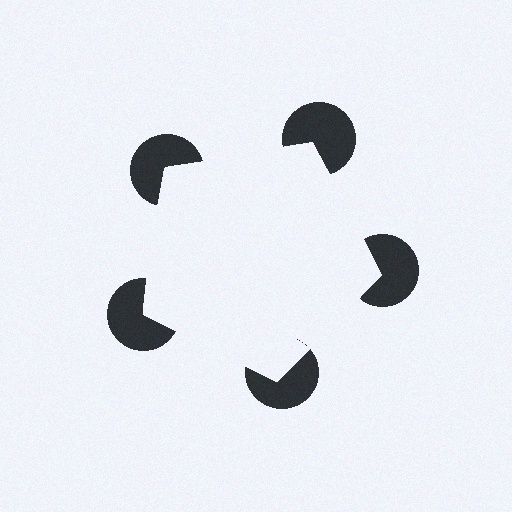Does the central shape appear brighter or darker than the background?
It typically appears slightly brighter than the background, even though no actual brightness change is drawn.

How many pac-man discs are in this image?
There are 5 — one at each vertex of the illusory pentagon.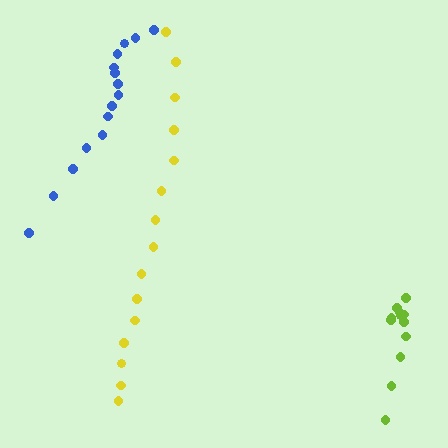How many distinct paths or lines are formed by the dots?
There are 3 distinct paths.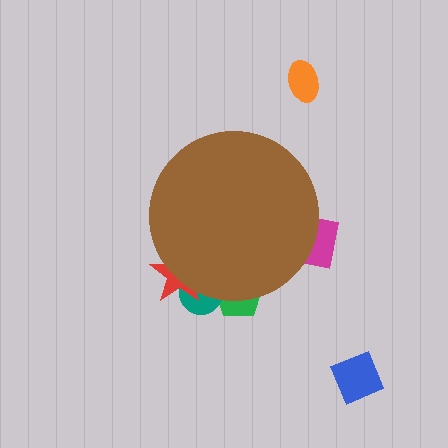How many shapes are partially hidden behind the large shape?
4 shapes are partially hidden.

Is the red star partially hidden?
Yes, the red star is partially hidden behind the brown circle.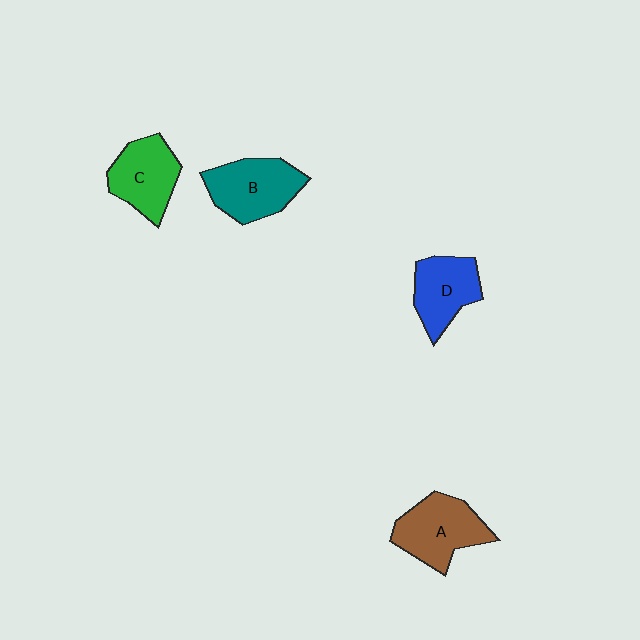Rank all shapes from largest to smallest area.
From largest to smallest: A (brown), B (teal), C (green), D (blue).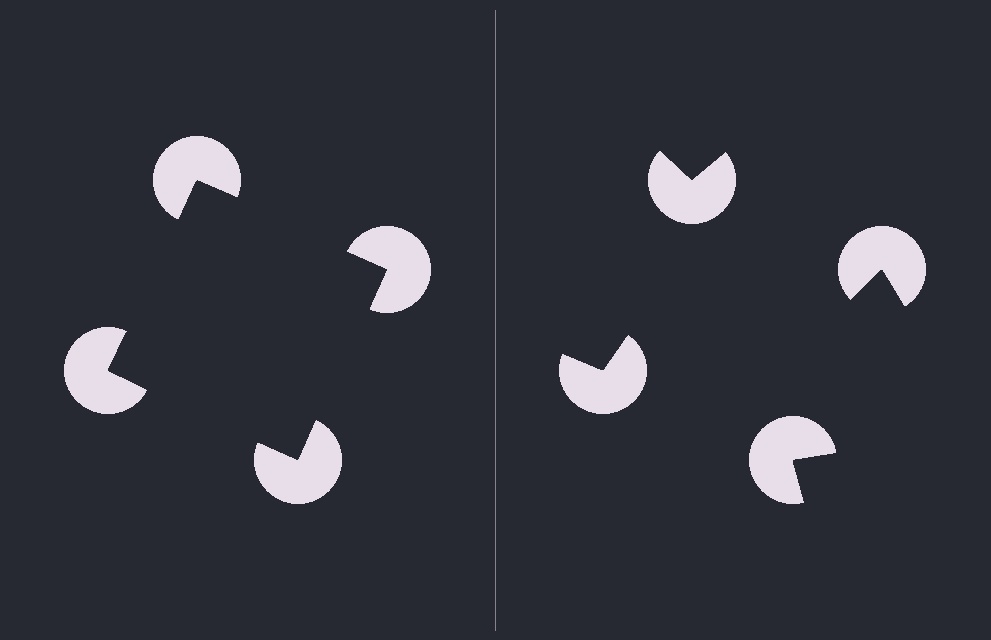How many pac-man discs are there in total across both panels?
8 — 4 on each side.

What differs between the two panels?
The pac-man discs are positioned identically on both sides; only the wedge orientations differ. On the left they align to a square; on the right they are misaligned.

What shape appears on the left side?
An illusory square.